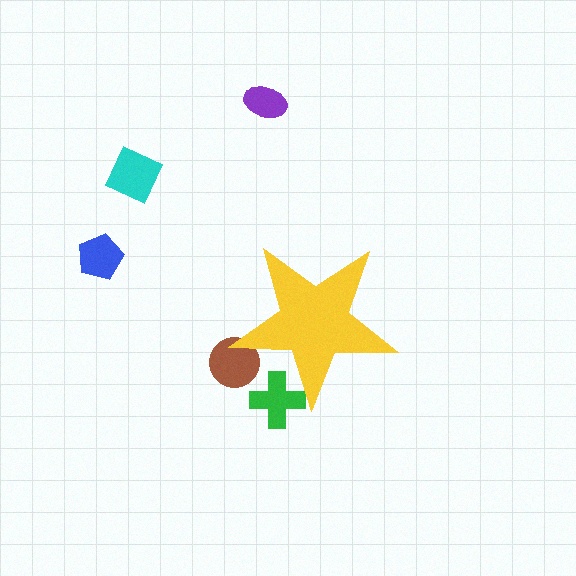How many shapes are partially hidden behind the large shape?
2 shapes are partially hidden.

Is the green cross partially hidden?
Yes, the green cross is partially hidden behind the yellow star.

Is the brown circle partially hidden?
Yes, the brown circle is partially hidden behind the yellow star.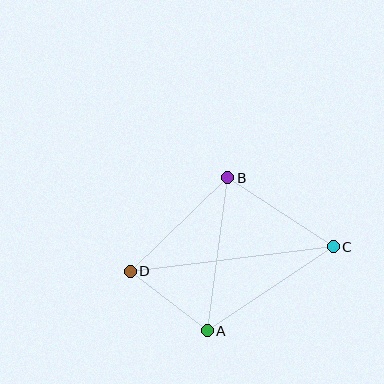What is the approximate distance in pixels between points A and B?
The distance between A and B is approximately 154 pixels.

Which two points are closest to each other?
Points A and D are closest to each other.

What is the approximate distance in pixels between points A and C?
The distance between A and C is approximately 151 pixels.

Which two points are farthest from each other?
Points C and D are farthest from each other.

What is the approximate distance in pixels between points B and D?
The distance between B and D is approximately 135 pixels.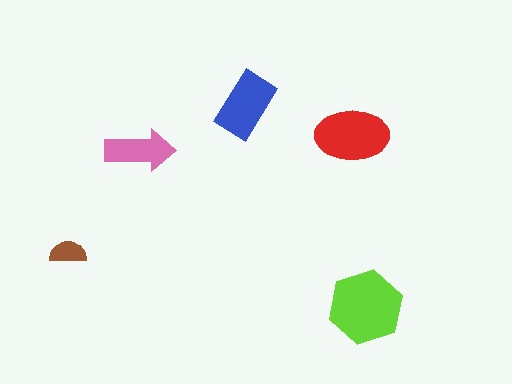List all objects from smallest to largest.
The brown semicircle, the pink arrow, the blue rectangle, the red ellipse, the lime hexagon.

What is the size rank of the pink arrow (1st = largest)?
4th.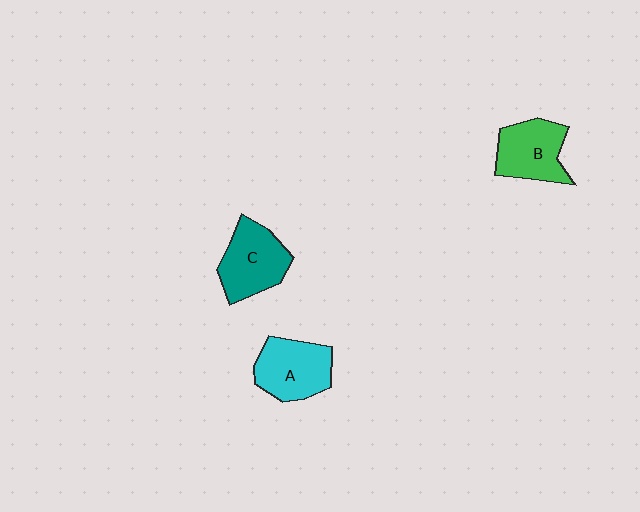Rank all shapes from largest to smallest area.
From largest to smallest: C (teal), A (cyan), B (green).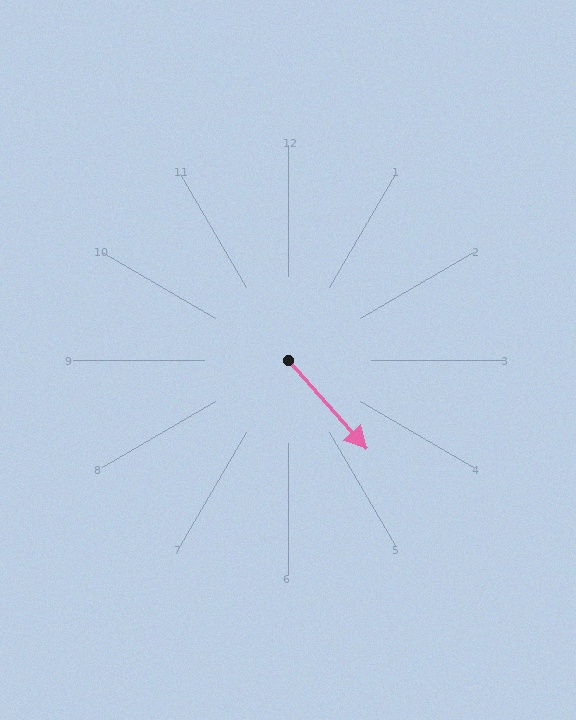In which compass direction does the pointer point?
Southeast.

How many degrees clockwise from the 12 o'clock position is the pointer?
Approximately 139 degrees.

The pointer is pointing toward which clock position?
Roughly 5 o'clock.